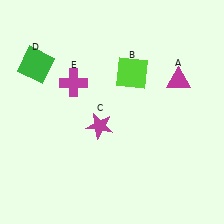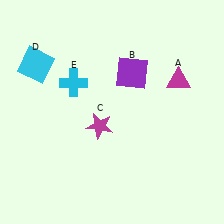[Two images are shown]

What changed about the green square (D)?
In Image 1, D is green. In Image 2, it changed to cyan.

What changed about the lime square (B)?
In Image 1, B is lime. In Image 2, it changed to purple.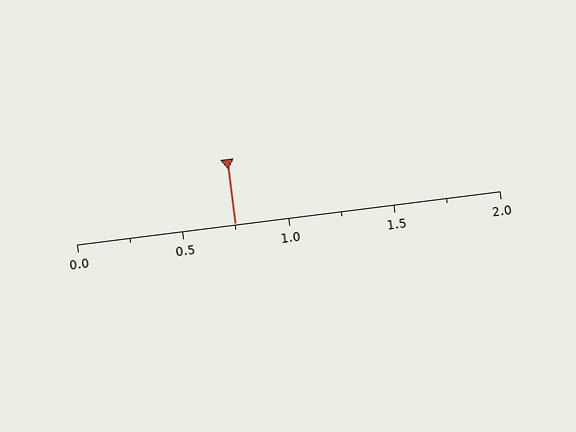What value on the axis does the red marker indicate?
The marker indicates approximately 0.75.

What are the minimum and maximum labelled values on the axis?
The axis runs from 0.0 to 2.0.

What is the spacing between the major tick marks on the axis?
The major ticks are spaced 0.5 apart.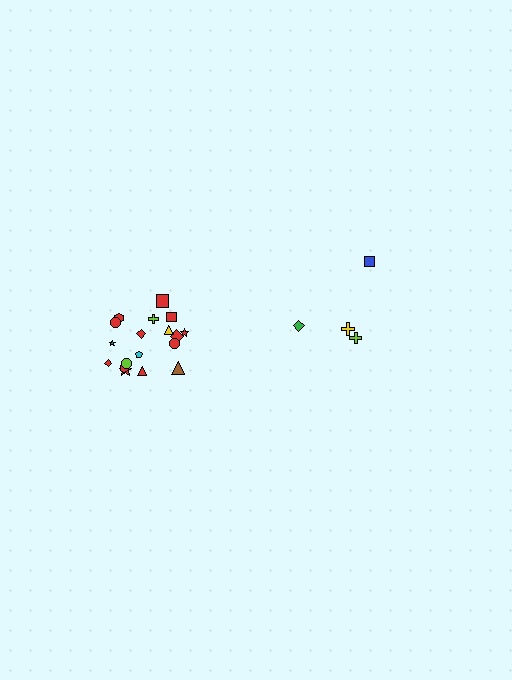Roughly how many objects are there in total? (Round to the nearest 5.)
Roughly 20 objects in total.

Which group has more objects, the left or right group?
The left group.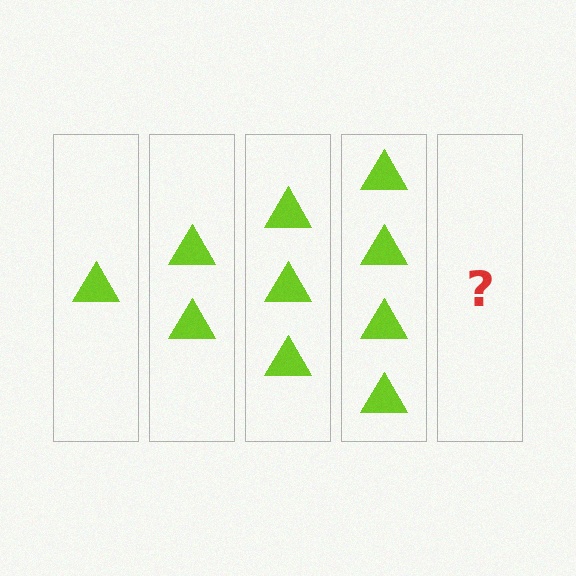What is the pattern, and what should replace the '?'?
The pattern is that each step adds one more triangle. The '?' should be 5 triangles.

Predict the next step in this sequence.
The next step is 5 triangles.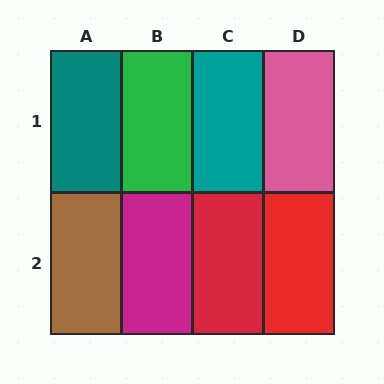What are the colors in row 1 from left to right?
Teal, green, teal, pink.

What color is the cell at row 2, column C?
Red.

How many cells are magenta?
1 cell is magenta.